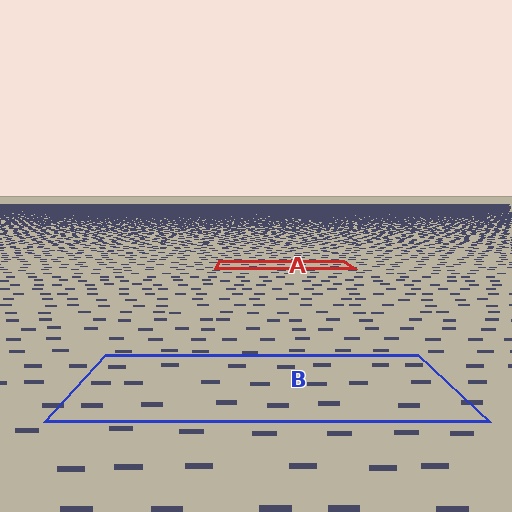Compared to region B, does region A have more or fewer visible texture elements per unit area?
Region A has more texture elements per unit area — they are packed more densely because it is farther away.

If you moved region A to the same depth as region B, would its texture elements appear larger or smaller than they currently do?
They would appear larger. At a closer depth, the same texture elements are projected at a bigger on-screen size.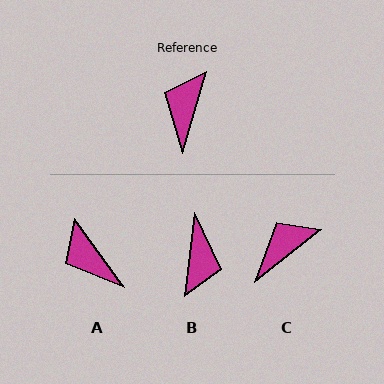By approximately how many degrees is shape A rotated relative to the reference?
Approximately 51 degrees counter-clockwise.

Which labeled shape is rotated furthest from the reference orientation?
B, about 171 degrees away.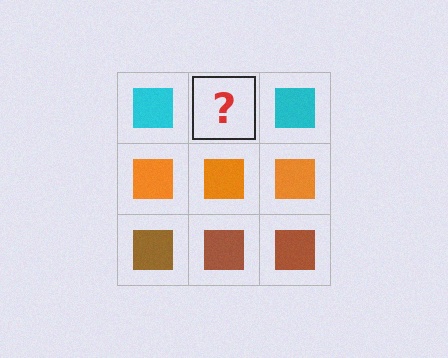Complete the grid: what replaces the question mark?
The question mark should be replaced with a cyan square.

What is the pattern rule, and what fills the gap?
The rule is that each row has a consistent color. The gap should be filled with a cyan square.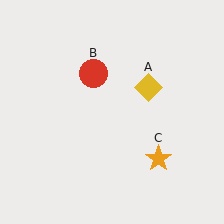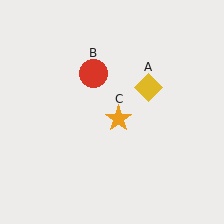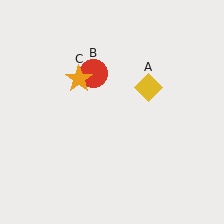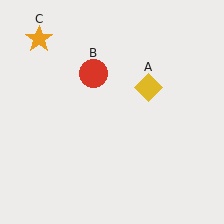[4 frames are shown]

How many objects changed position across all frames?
1 object changed position: orange star (object C).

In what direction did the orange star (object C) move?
The orange star (object C) moved up and to the left.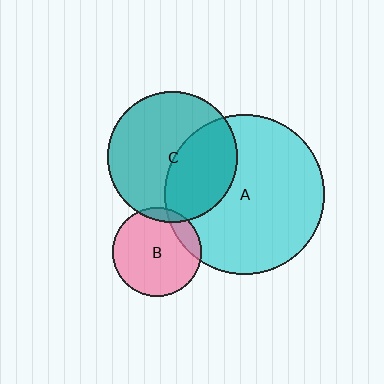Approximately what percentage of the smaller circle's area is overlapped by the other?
Approximately 40%.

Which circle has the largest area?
Circle A (cyan).